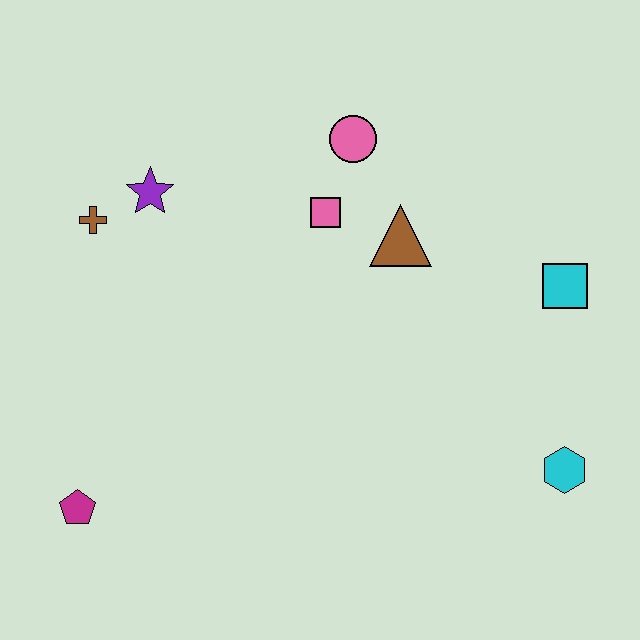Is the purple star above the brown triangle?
Yes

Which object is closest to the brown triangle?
The pink square is closest to the brown triangle.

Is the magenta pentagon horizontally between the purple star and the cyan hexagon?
No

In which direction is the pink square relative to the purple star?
The pink square is to the right of the purple star.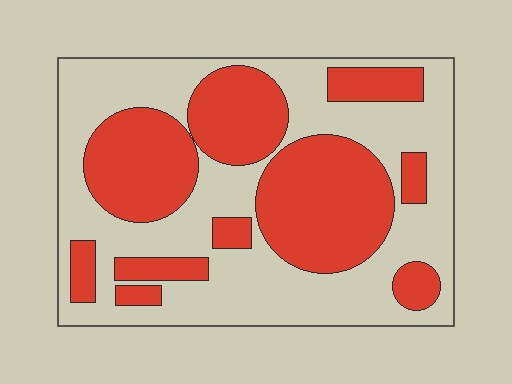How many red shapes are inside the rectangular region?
10.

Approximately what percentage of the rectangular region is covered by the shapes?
Approximately 45%.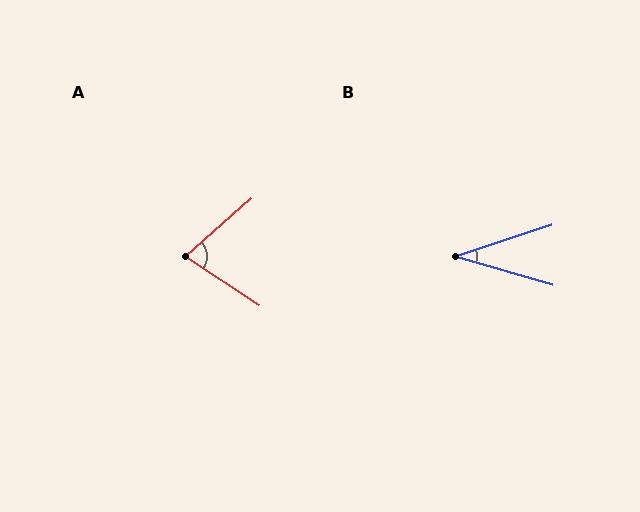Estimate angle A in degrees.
Approximately 75 degrees.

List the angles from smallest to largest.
B (35°), A (75°).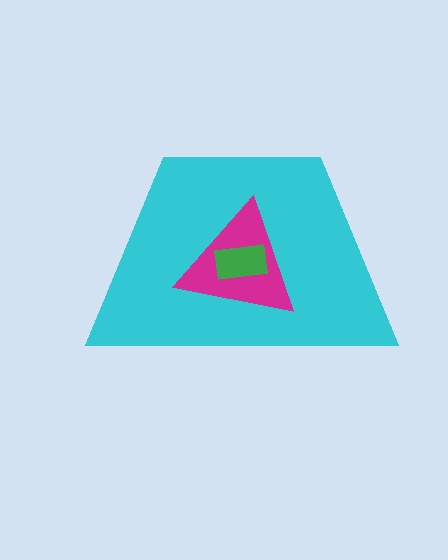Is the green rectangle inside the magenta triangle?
Yes.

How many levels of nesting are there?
3.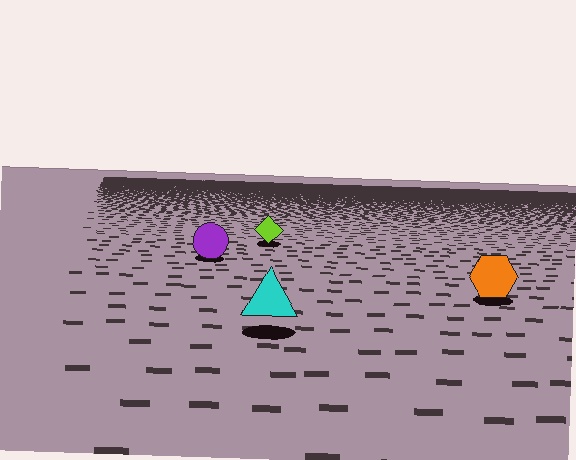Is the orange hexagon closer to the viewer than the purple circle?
Yes. The orange hexagon is closer — you can tell from the texture gradient: the ground texture is coarser near it.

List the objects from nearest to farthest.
From nearest to farthest: the cyan triangle, the orange hexagon, the purple circle, the lime diamond.